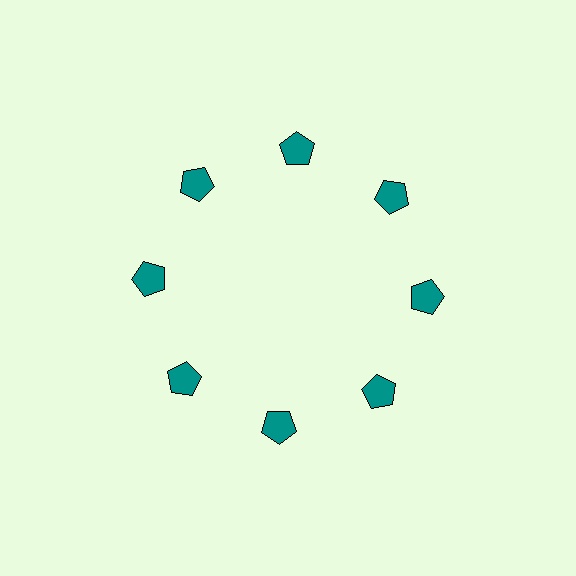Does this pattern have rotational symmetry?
Yes, this pattern has 8-fold rotational symmetry. It looks the same after rotating 45 degrees around the center.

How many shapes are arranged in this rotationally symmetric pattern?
There are 8 shapes, arranged in 8 groups of 1.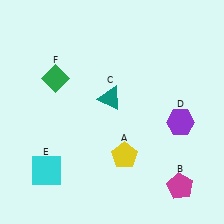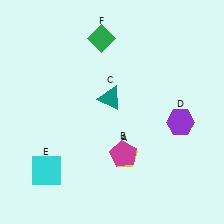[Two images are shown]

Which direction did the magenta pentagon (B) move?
The magenta pentagon (B) moved left.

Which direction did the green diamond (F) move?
The green diamond (F) moved right.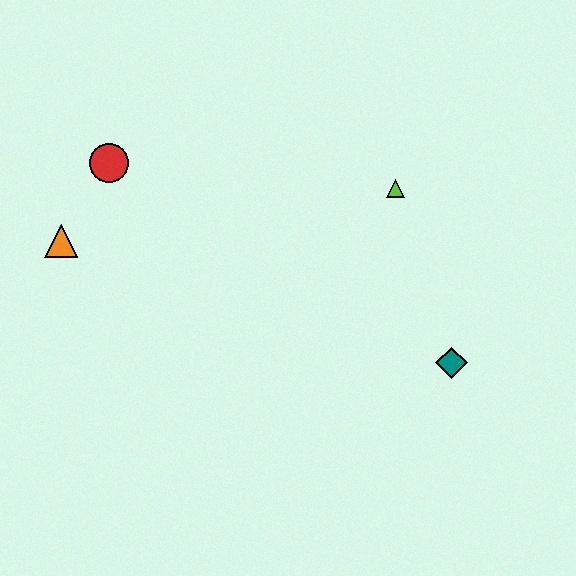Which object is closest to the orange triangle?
The red circle is closest to the orange triangle.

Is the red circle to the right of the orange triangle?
Yes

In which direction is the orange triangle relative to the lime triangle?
The orange triangle is to the left of the lime triangle.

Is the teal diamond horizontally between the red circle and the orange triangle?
No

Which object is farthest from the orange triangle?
The teal diamond is farthest from the orange triangle.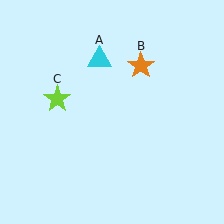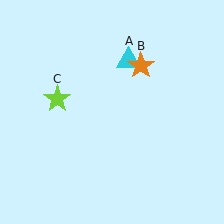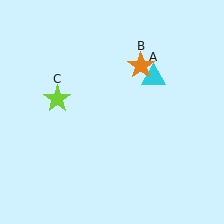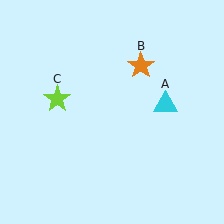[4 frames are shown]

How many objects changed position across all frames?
1 object changed position: cyan triangle (object A).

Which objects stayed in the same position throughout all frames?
Orange star (object B) and lime star (object C) remained stationary.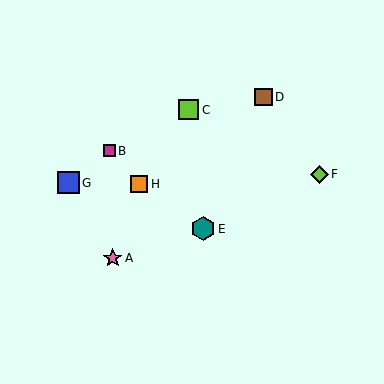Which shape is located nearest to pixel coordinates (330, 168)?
The lime diamond (labeled F) at (319, 174) is nearest to that location.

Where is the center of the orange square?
The center of the orange square is at (139, 184).